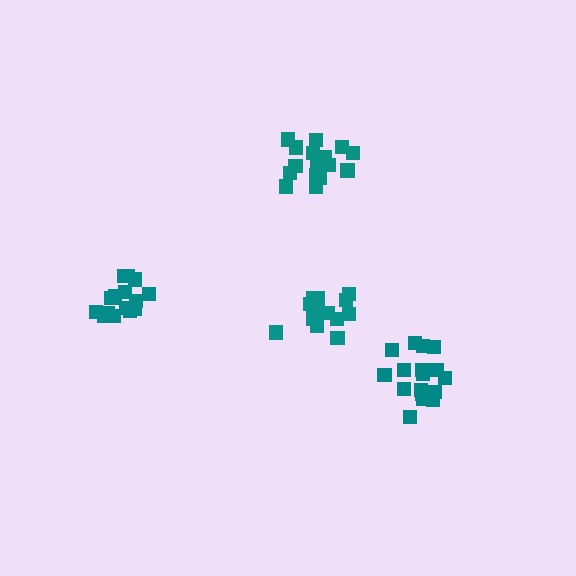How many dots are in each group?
Group 1: 19 dots, Group 2: 15 dots, Group 3: 19 dots, Group 4: 14 dots (67 total).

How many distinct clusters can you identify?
There are 4 distinct clusters.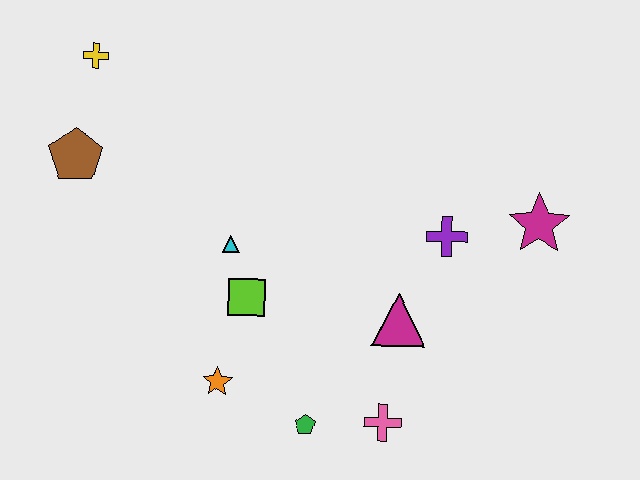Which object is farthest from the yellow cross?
The magenta star is farthest from the yellow cross.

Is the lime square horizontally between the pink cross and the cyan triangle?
Yes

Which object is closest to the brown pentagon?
The yellow cross is closest to the brown pentagon.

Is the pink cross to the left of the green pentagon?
No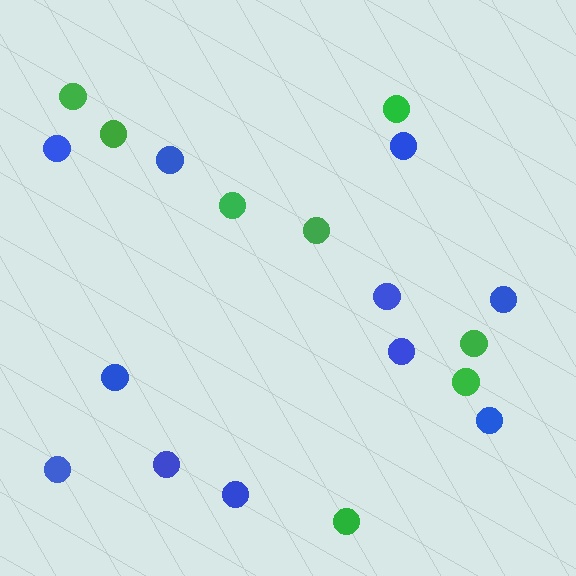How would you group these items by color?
There are 2 groups: one group of blue circles (11) and one group of green circles (8).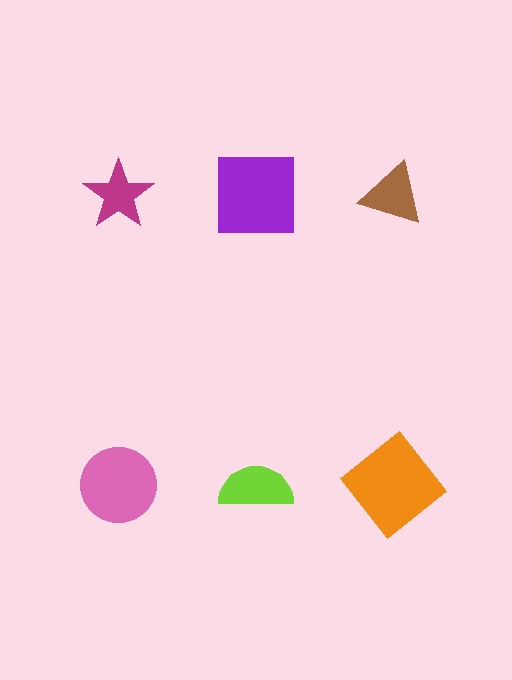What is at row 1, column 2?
A purple square.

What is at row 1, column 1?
A magenta star.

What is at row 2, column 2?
A lime semicircle.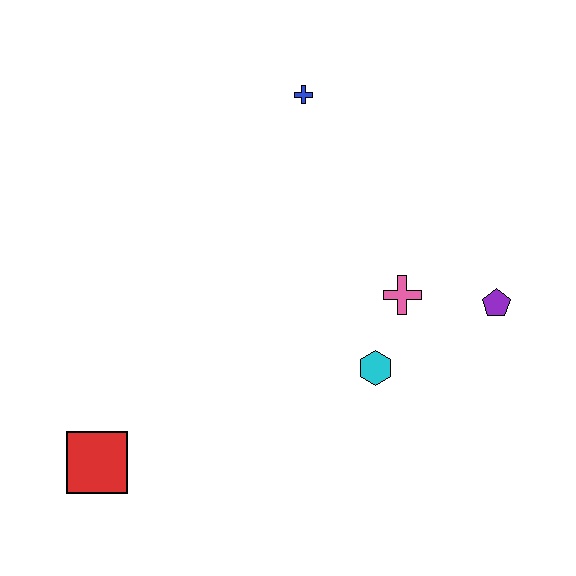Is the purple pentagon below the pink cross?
Yes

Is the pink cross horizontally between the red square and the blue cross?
No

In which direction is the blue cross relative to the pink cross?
The blue cross is above the pink cross.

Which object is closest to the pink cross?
The cyan hexagon is closest to the pink cross.